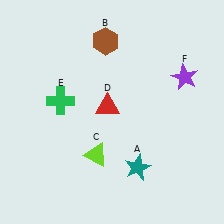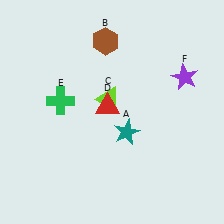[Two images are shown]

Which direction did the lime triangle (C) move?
The lime triangle (C) moved up.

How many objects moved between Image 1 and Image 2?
2 objects moved between the two images.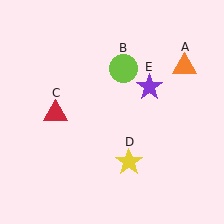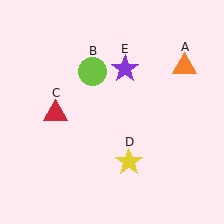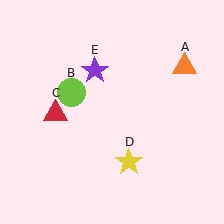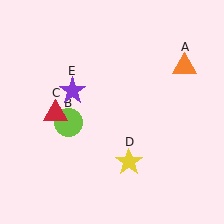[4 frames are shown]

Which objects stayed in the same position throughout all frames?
Orange triangle (object A) and red triangle (object C) and yellow star (object D) remained stationary.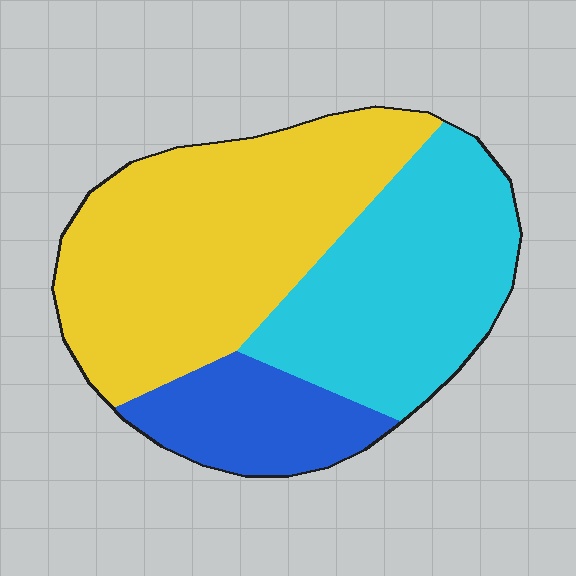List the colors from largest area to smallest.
From largest to smallest: yellow, cyan, blue.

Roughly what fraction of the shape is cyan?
Cyan takes up about three eighths (3/8) of the shape.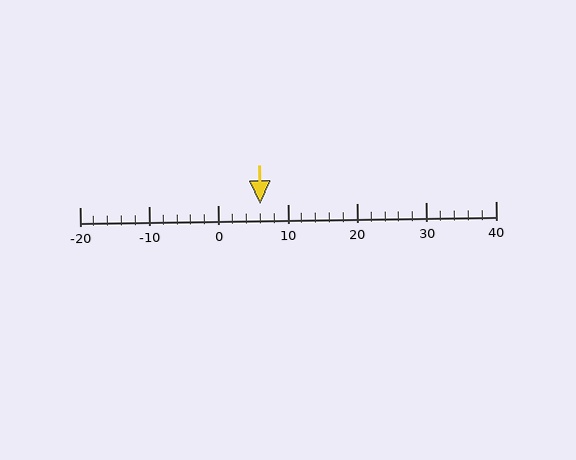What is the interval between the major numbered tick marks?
The major tick marks are spaced 10 units apart.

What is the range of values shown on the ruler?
The ruler shows values from -20 to 40.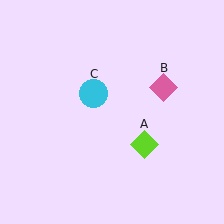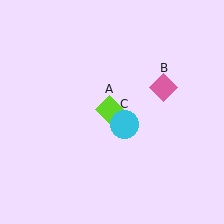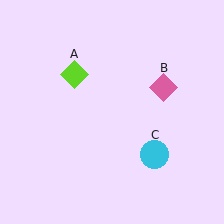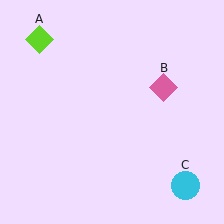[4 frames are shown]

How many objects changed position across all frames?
2 objects changed position: lime diamond (object A), cyan circle (object C).